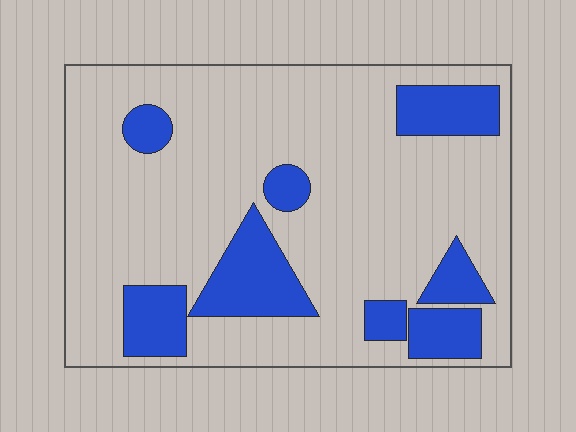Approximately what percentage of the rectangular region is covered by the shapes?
Approximately 20%.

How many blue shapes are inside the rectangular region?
8.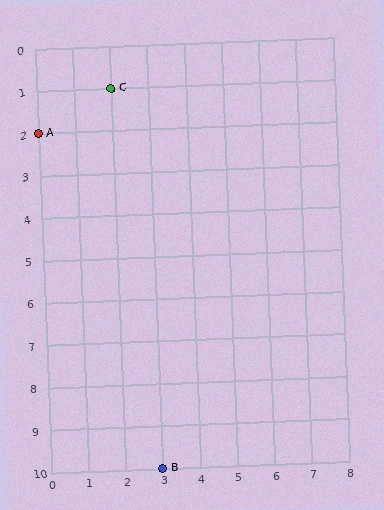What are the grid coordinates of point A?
Point A is at grid coordinates (0, 2).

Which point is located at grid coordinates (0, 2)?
Point A is at (0, 2).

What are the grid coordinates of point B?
Point B is at grid coordinates (3, 10).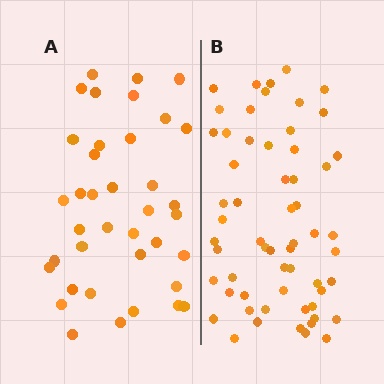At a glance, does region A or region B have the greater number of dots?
Region B (the right region) has more dots.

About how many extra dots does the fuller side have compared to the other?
Region B has approximately 20 more dots than region A.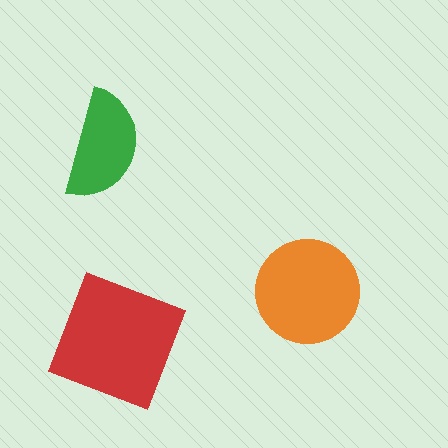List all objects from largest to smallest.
The red square, the orange circle, the green semicircle.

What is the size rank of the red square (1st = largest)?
1st.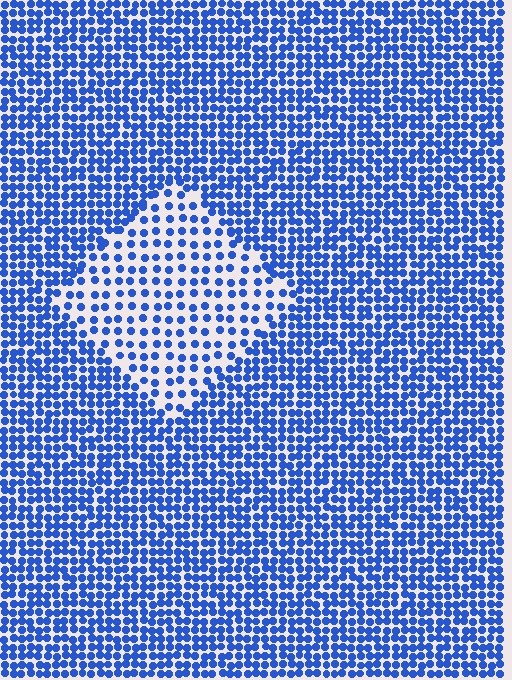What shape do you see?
I see a diamond.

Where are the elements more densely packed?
The elements are more densely packed outside the diamond boundary.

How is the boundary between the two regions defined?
The boundary is defined by a change in element density (approximately 2.1x ratio). All elements are the same color, size, and shape.